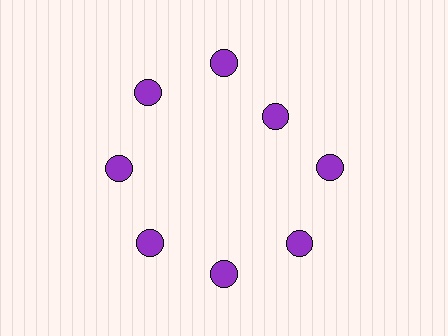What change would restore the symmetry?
The symmetry would be restored by moving it outward, back onto the ring so that all 8 circles sit at equal angles and equal distance from the center.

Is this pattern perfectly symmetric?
No. The 8 purple circles are arranged in a ring, but one element near the 2 o'clock position is pulled inward toward the center, breaking the 8-fold rotational symmetry.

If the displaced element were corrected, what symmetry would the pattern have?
It would have 8-fold rotational symmetry — the pattern would map onto itself every 45 degrees.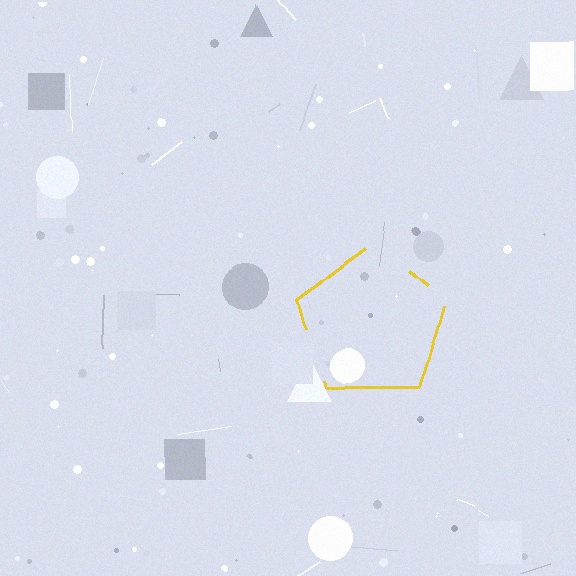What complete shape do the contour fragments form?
The contour fragments form a pentagon.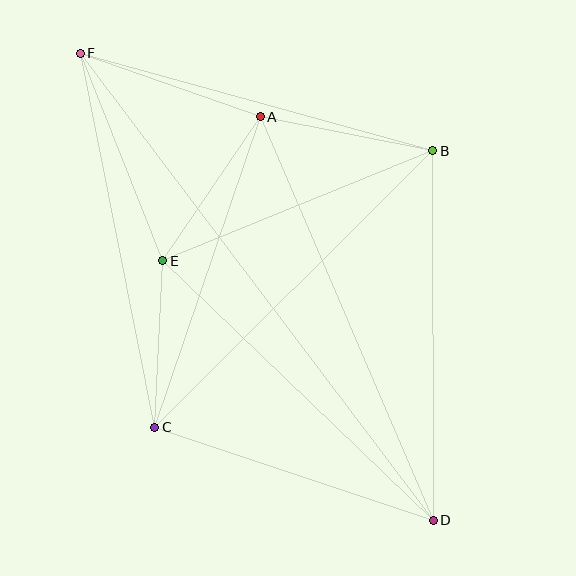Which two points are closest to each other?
Points C and E are closest to each other.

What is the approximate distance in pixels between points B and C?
The distance between B and C is approximately 392 pixels.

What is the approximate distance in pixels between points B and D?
The distance between B and D is approximately 369 pixels.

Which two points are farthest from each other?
Points D and F are farthest from each other.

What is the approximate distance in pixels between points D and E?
The distance between D and E is approximately 375 pixels.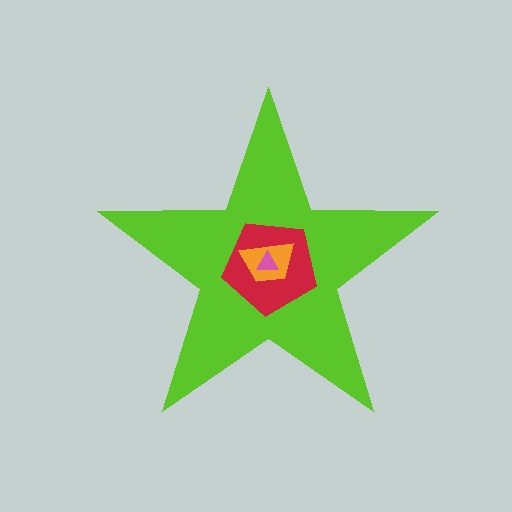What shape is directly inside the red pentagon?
The orange trapezoid.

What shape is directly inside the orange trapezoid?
The pink triangle.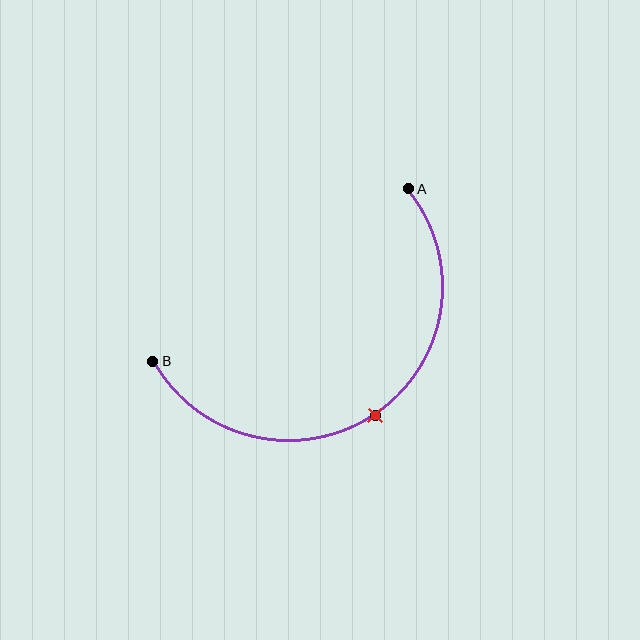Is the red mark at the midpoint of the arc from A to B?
Yes. The red mark lies on the arc at equal arc-length from both A and B — it is the arc midpoint.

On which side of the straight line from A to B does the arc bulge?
The arc bulges below and to the right of the straight line connecting A and B.